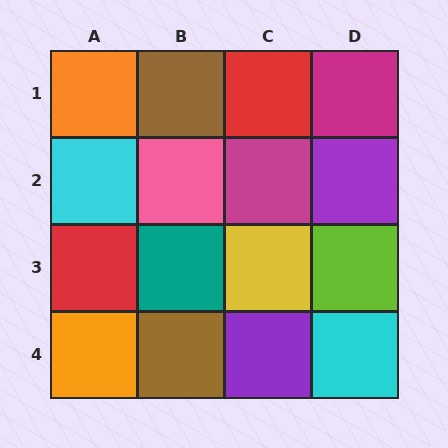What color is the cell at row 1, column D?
Magenta.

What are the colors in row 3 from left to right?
Red, teal, yellow, lime.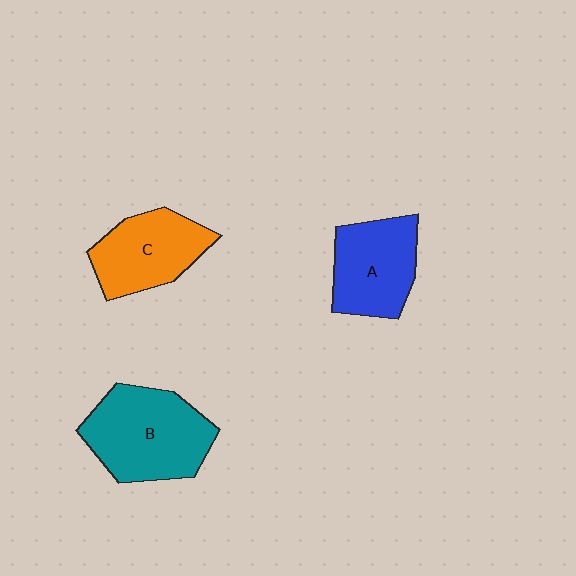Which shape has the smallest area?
Shape C (orange).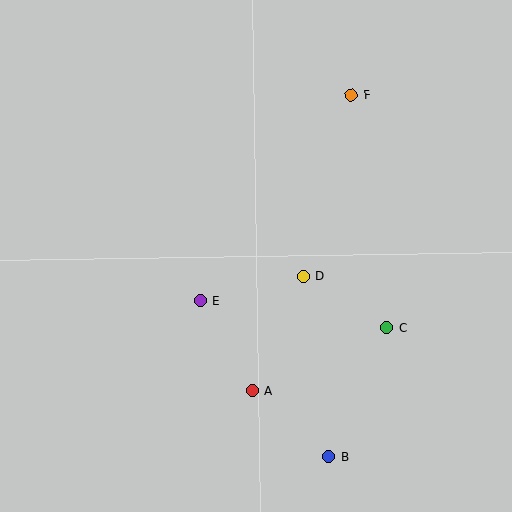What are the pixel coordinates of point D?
Point D is at (303, 276).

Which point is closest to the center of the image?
Point D at (303, 276) is closest to the center.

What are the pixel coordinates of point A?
Point A is at (252, 391).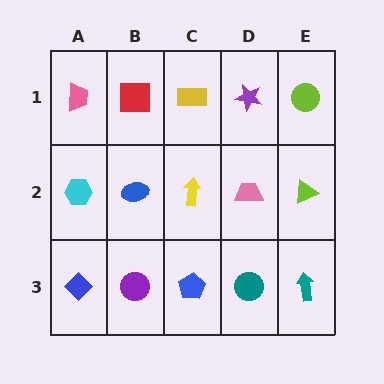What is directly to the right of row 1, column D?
A lime circle.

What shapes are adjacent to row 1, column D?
A pink trapezoid (row 2, column D), a yellow rectangle (row 1, column C), a lime circle (row 1, column E).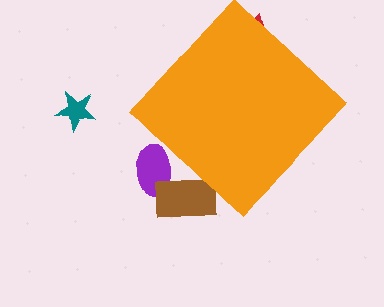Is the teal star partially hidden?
No, the teal star is fully visible.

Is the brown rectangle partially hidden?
Yes, the brown rectangle is partially hidden behind the orange diamond.